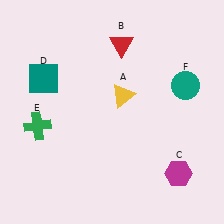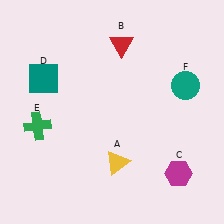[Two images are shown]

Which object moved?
The yellow triangle (A) moved down.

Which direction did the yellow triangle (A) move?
The yellow triangle (A) moved down.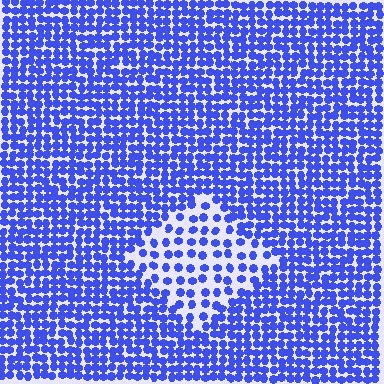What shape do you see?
I see a diamond.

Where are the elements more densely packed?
The elements are more densely packed outside the diamond boundary.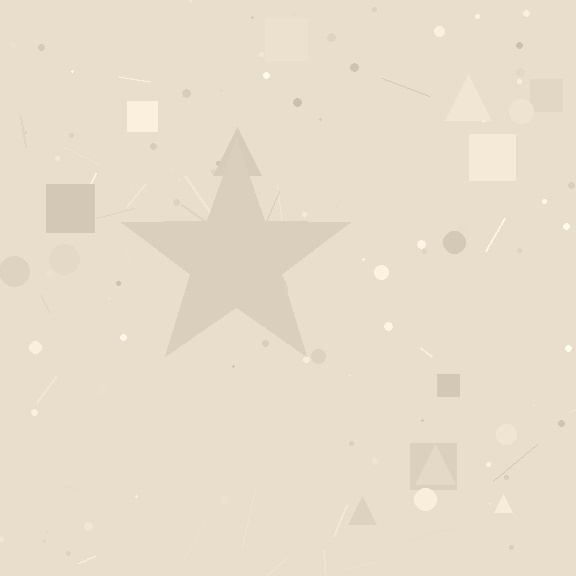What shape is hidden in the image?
A star is hidden in the image.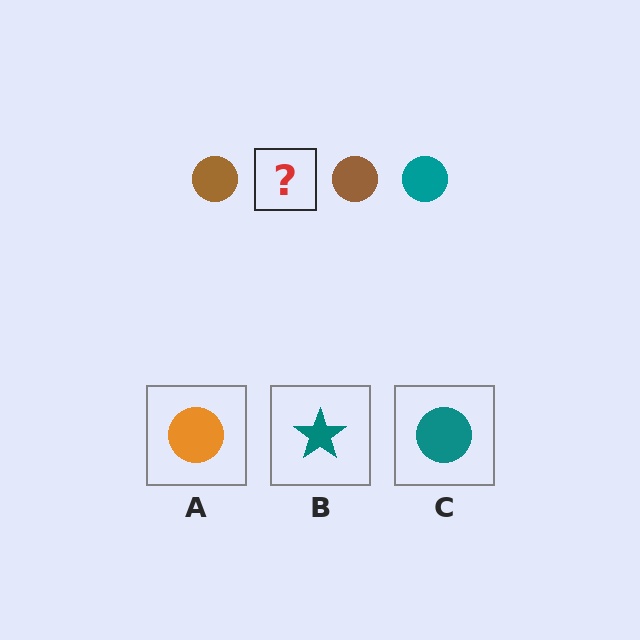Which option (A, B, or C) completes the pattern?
C.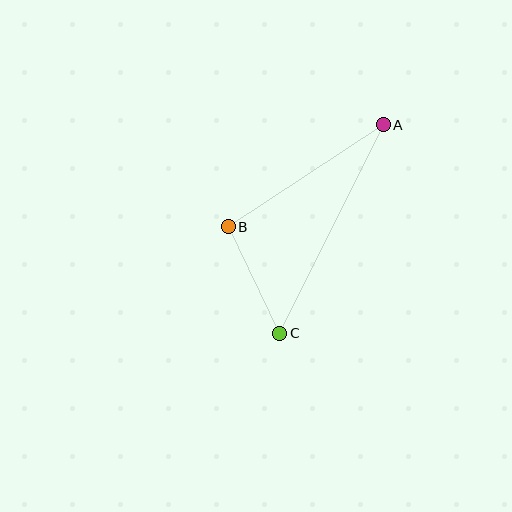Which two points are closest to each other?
Points B and C are closest to each other.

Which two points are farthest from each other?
Points A and C are farthest from each other.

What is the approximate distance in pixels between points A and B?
The distance between A and B is approximately 185 pixels.